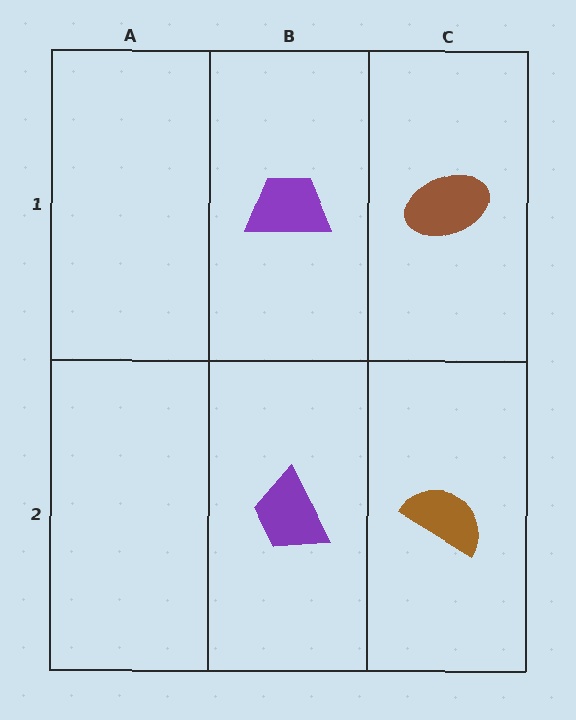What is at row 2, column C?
A brown semicircle.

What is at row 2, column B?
A purple trapezoid.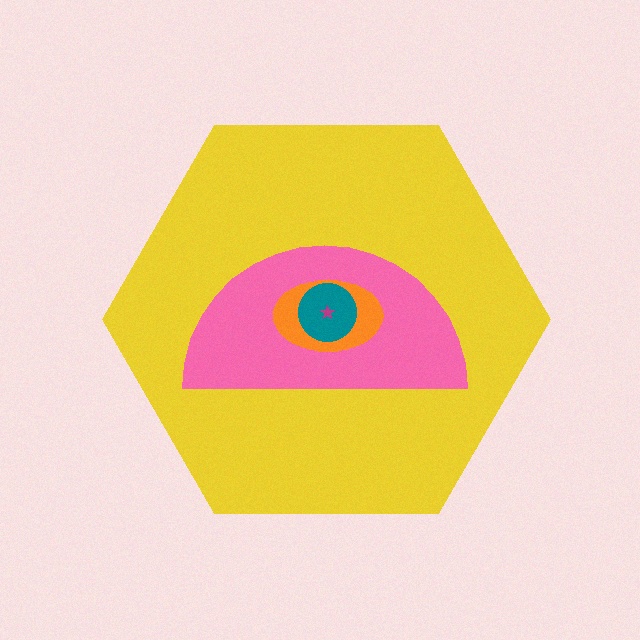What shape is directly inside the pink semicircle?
The orange ellipse.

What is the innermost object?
The magenta star.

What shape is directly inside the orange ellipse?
The teal circle.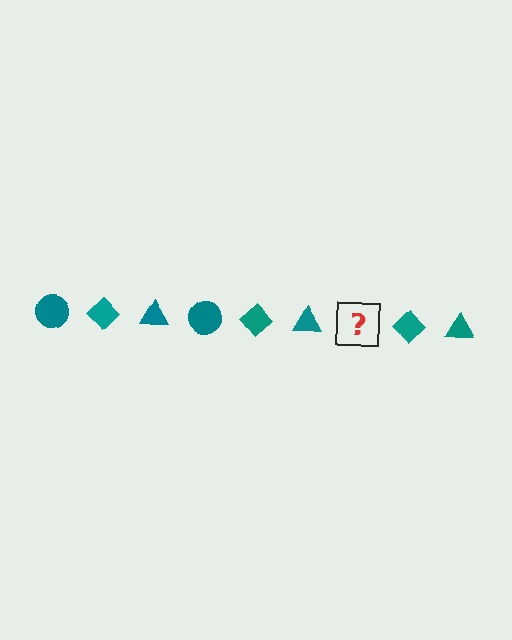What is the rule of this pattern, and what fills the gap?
The rule is that the pattern cycles through circle, diamond, triangle shapes in teal. The gap should be filled with a teal circle.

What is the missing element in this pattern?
The missing element is a teal circle.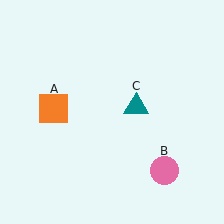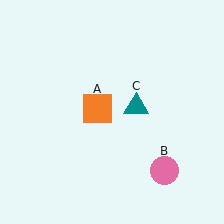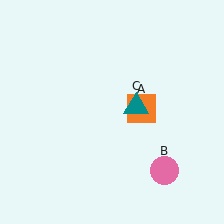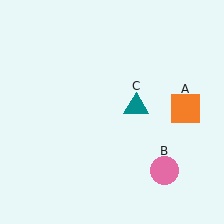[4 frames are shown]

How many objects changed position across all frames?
1 object changed position: orange square (object A).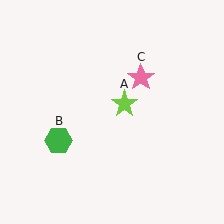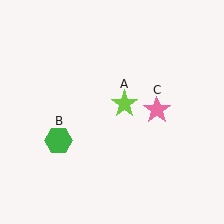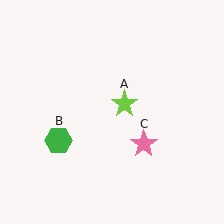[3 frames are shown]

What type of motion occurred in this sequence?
The pink star (object C) rotated clockwise around the center of the scene.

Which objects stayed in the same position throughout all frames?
Lime star (object A) and green hexagon (object B) remained stationary.